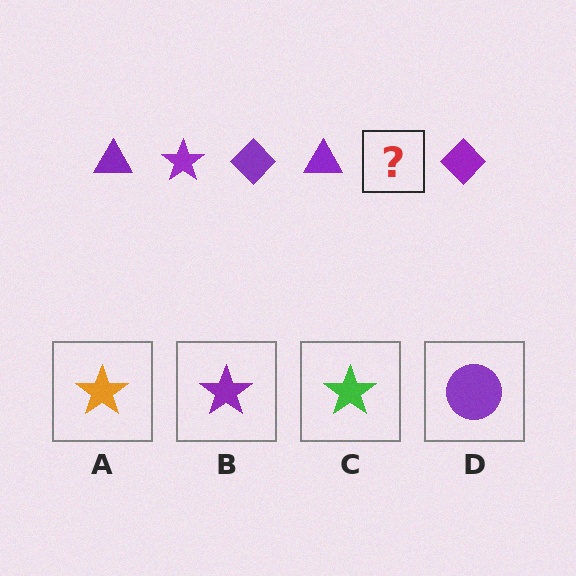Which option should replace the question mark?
Option B.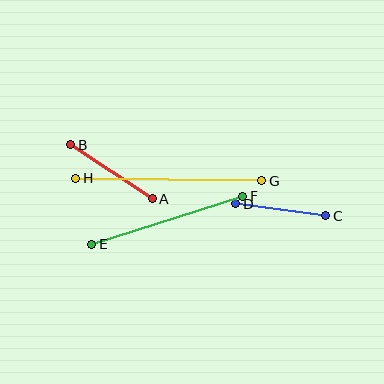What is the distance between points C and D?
The distance is approximately 91 pixels.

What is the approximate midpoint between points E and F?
The midpoint is at approximately (167, 220) pixels.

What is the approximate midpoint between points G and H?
The midpoint is at approximately (169, 180) pixels.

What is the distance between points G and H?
The distance is approximately 186 pixels.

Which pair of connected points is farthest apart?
Points G and H are farthest apart.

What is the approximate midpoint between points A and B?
The midpoint is at approximately (112, 172) pixels.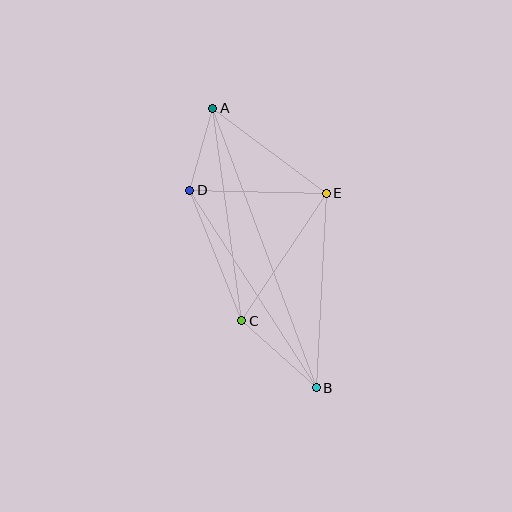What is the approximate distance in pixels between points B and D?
The distance between B and D is approximately 234 pixels.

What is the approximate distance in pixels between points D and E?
The distance between D and E is approximately 137 pixels.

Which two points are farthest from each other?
Points A and B are farthest from each other.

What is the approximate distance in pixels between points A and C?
The distance between A and C is approximately 214 pixels.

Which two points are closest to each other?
Points A and D are closest to each other.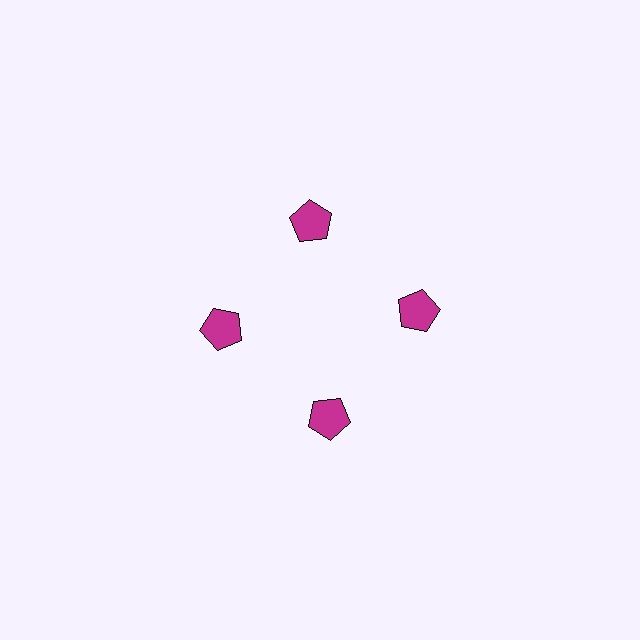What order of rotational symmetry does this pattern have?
This pattern has 4-fold rotational symmetry.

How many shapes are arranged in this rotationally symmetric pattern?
There are 4 shapes, arranged in 4 groups of 1.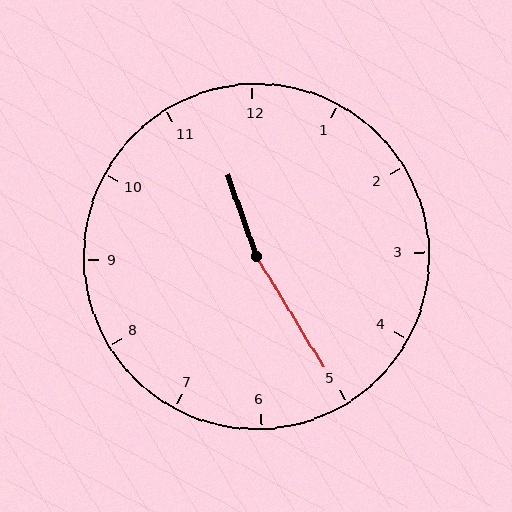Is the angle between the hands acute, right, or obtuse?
It is obtuse.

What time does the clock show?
11:25.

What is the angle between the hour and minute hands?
Approximately 168 degrees.